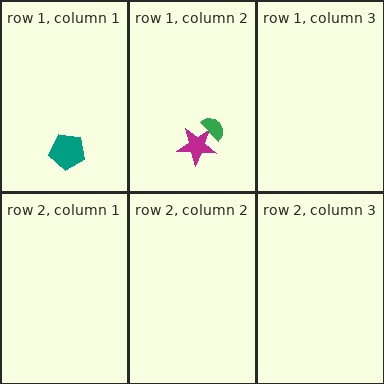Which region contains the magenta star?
The row 1, column 2 region.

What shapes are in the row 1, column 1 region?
The teal pentagon.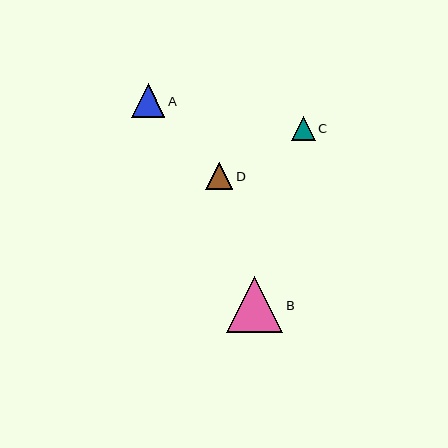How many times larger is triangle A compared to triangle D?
Triangle A is approximately 1.2 times the size of triangle D.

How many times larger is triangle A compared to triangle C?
Triangle A is approximately 1.4 times the size of triangle C.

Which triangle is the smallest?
Triangle C is the smallest with a size of approximately 24 pixels.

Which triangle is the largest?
Triangle B is the largest with a size of approximately 56 pixels.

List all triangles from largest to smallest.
From largest to smallest: B, A, D, C.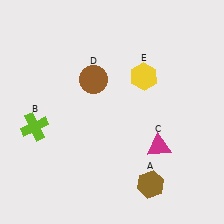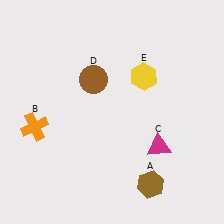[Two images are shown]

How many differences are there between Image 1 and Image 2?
There is 1 difference between the two images.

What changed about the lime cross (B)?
In Image 1, B is lime. In Image 2, it changed to orange.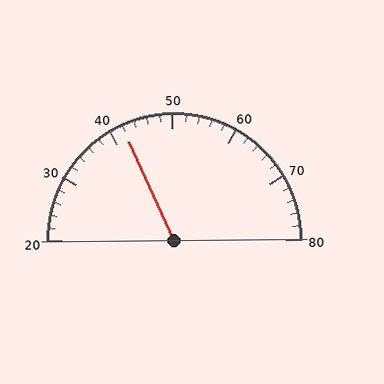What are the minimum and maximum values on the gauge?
The gauge ranges from 20 to 80.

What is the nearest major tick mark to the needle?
The nearest major tick mark is 40.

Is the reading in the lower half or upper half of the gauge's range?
The reading is in the lower half of the range (20 to 80).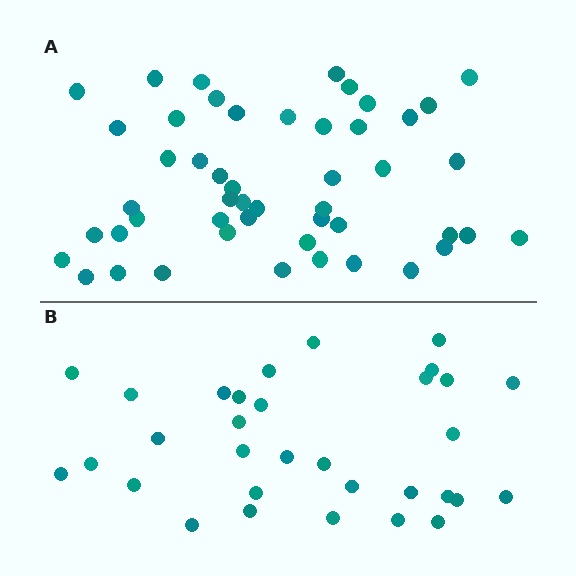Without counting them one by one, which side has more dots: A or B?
Region A (the top region) has more dots.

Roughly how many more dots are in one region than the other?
Region A has approximately 15 more dots than region B.